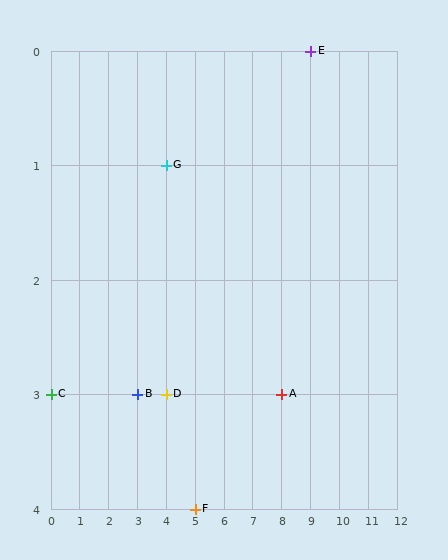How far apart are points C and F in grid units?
Points C and F are 5 columns and 1 row apart (about 5.1 grid units diagonally).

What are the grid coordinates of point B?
Point B is at grid coordinates (3, 3).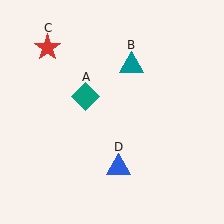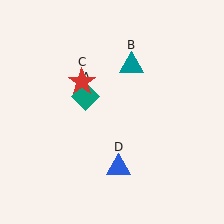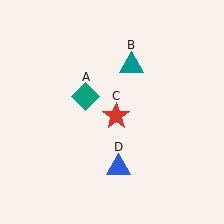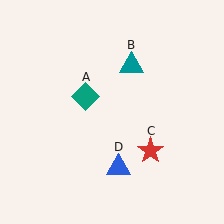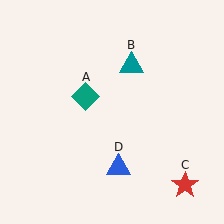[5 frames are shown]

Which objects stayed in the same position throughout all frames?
Teal diamond (object A) and teal triangle (object B) and blue triangle (object D) remained stationary.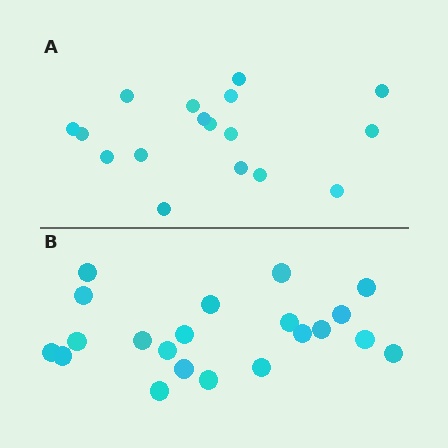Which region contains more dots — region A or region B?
Region B (the bottom region) has more dots.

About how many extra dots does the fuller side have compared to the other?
Region B has about 4 more dots than region A.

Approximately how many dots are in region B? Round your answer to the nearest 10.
About 20 dots. (The exact count is 21, which rounds to 20.)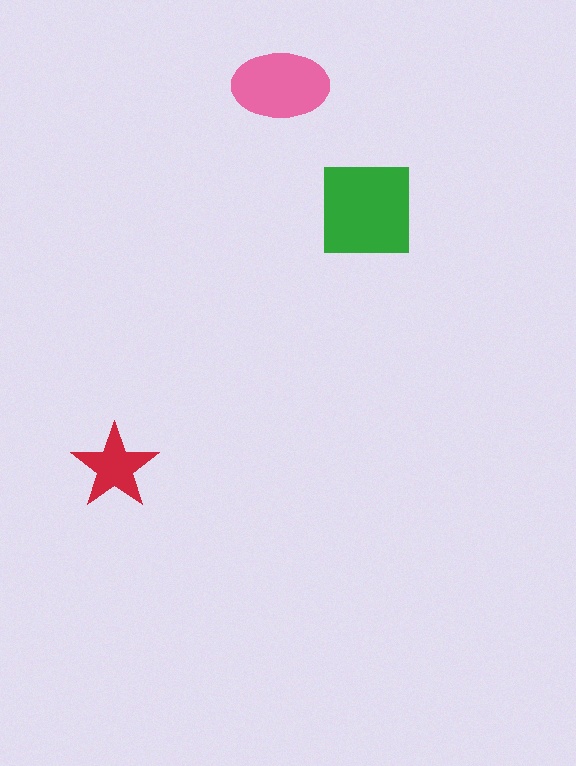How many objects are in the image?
There are 3 objects in the image.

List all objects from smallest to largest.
The red star, the pink ellipse, the green square.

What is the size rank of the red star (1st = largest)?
3rd.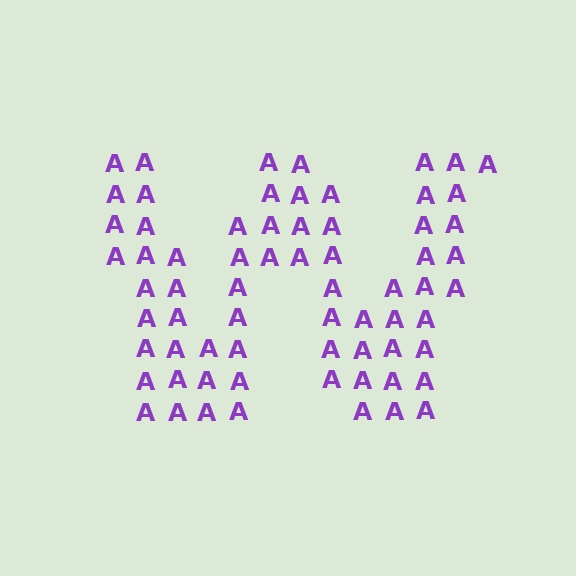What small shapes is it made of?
It is made of small letter A's.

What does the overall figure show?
The overall figure shows the letter W.